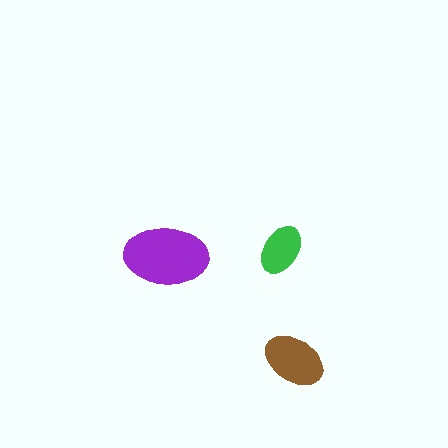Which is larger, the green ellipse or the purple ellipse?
The purple one.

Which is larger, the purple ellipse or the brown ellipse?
The purple one.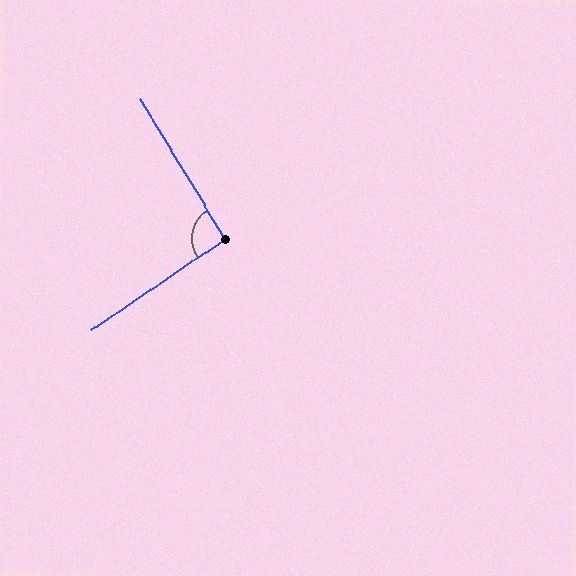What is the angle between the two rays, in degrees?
Approximately 93 degrees.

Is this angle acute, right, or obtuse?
It is approximately a right angle.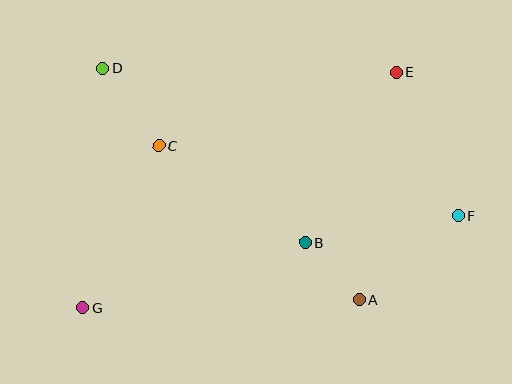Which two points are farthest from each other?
Points E and G are farthest from each other.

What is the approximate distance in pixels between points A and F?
The distance between A and F is approximately 130 pixels.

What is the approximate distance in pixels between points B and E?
The distance between B and E is approximately 193 pixels.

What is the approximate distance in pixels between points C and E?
The distance between C and E is approximately 249 pixels.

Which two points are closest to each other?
Points A and B are closest to each other.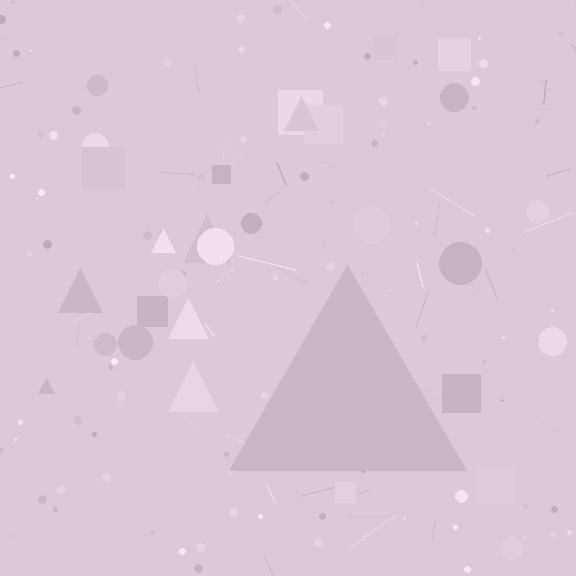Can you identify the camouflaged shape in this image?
The camouflaged shape is a triangle.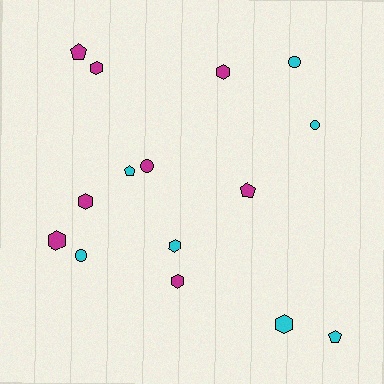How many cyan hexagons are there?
There are 2 cyan hexagons.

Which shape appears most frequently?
Hexagon, with 7 objects.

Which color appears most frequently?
Magenta, with 8 objects.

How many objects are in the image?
There are 15 objects.